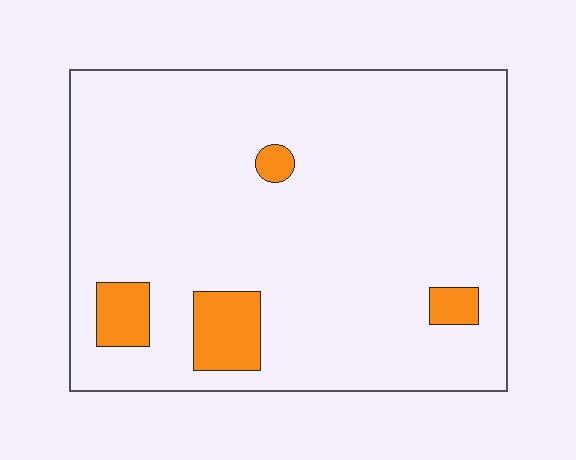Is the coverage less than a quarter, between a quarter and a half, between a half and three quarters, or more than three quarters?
Less than a quarter.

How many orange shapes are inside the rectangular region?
4.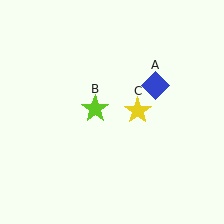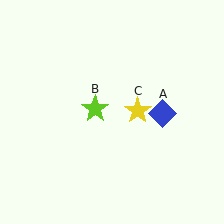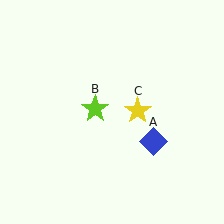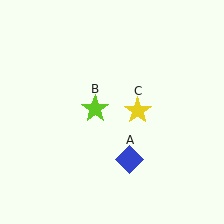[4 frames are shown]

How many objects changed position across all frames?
1 object changed position: blue diamond (object A).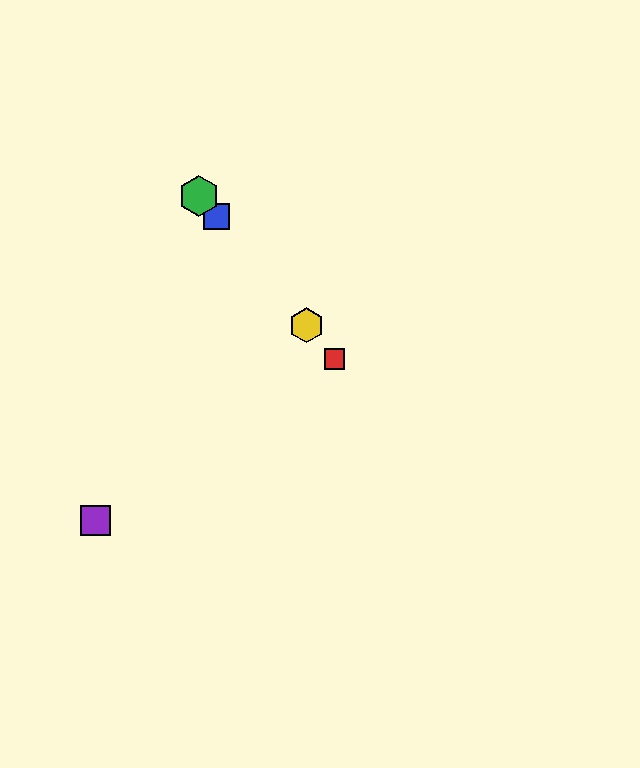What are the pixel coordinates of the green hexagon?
The green hexagon is at (199, 196).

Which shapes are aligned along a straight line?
The red square, the blue square, the green hexagon, the yellow hexagon are aligned along a straight line.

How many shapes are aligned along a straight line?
4 shapes (the red square, the blue square, the green hexagon, the yellow hexagon) are aligned along a straight line.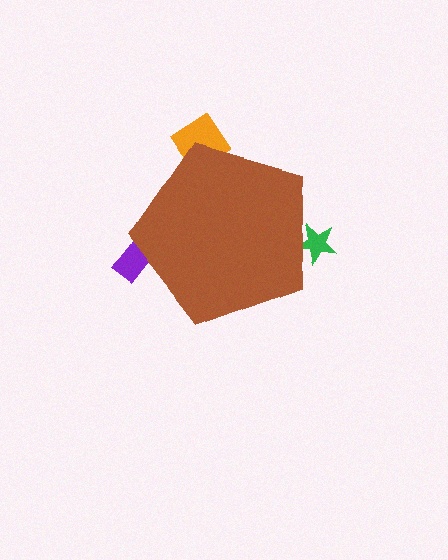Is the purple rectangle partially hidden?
Yes, the purple rectangle is partially hidden behind the brown pentagon.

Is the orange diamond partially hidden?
Yes, the orange diamond is partially hidden behind the brown pentagon.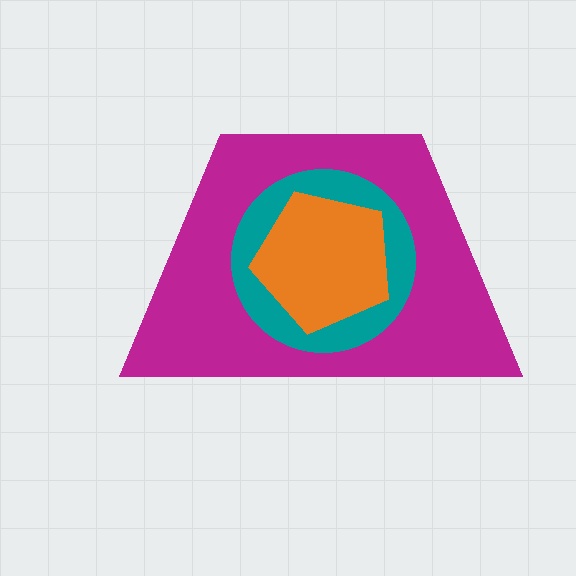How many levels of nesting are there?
3.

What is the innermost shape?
The orange pentagon.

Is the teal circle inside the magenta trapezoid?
Yes.